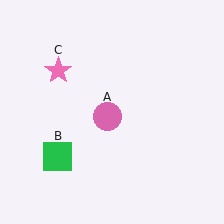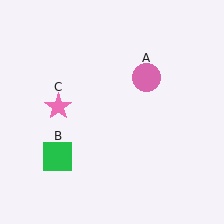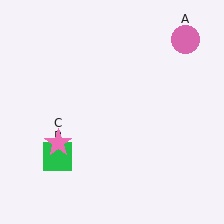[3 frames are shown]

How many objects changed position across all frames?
2 objects changed position: pink circle (object A), pink star (object C).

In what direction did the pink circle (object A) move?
The pink circle (object A) moved up and to the right.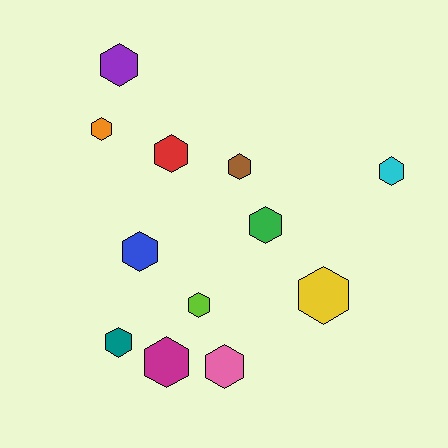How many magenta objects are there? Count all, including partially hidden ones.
There is 1 magenta object.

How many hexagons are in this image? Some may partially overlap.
There are 12 hexagons.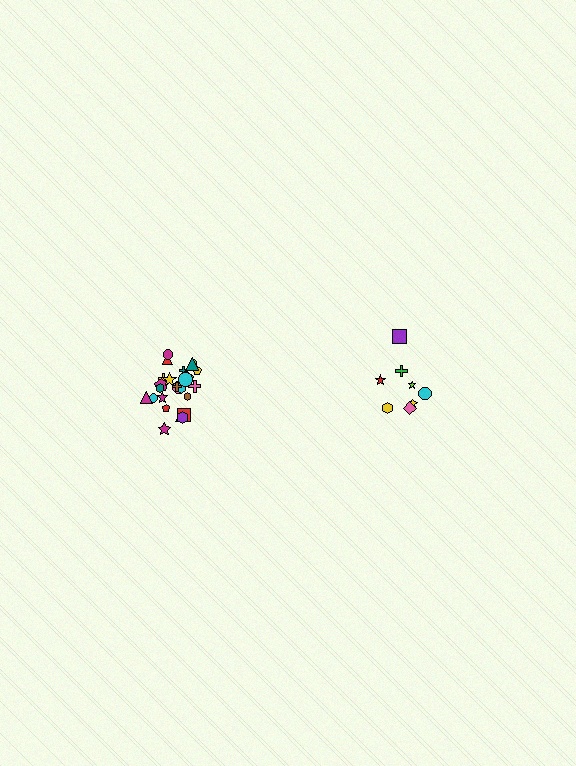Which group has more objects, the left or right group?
The left group.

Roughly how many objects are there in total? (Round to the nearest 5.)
Roughly 35 objects in total.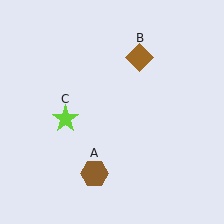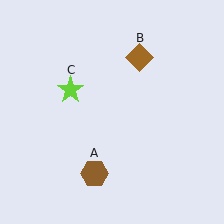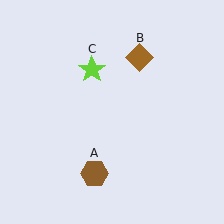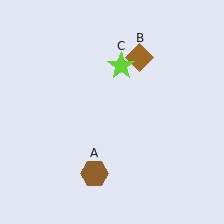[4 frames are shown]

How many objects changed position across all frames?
1 object changed position: lime star (object C).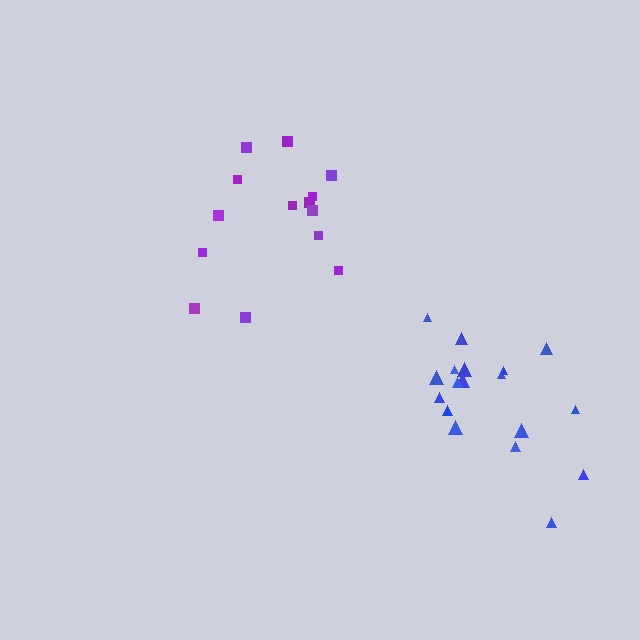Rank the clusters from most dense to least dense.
purple, blue.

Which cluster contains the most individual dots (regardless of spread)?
Blue (18).